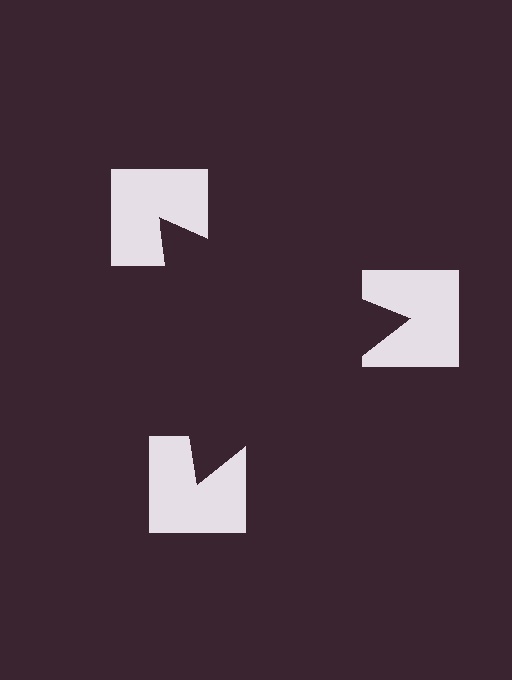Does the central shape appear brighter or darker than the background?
It typically appears slightly darker than the background, even though no actual brightness change is drawn.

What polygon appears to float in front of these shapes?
An illusory triangle — its edges are inferred from the aligned wedge cuts in the notched squares, not physically drawn.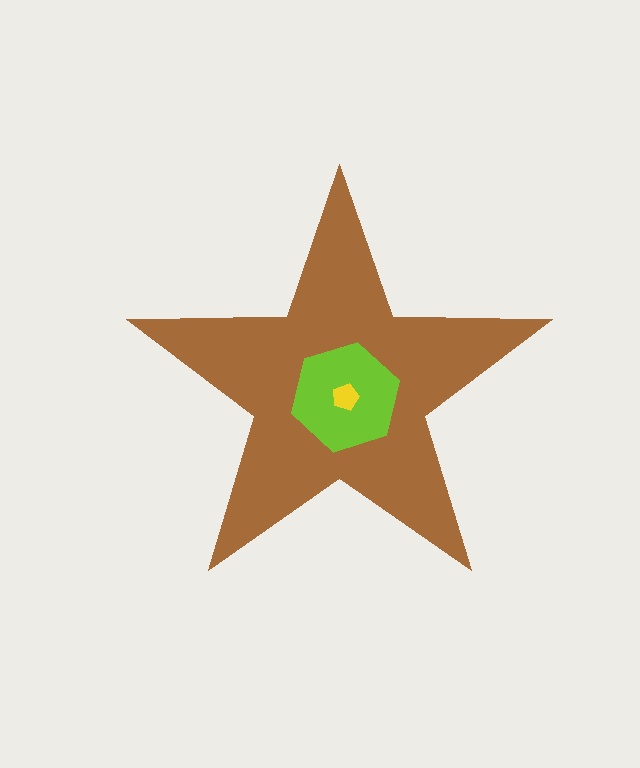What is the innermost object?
The yellow pentagon.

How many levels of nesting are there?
3.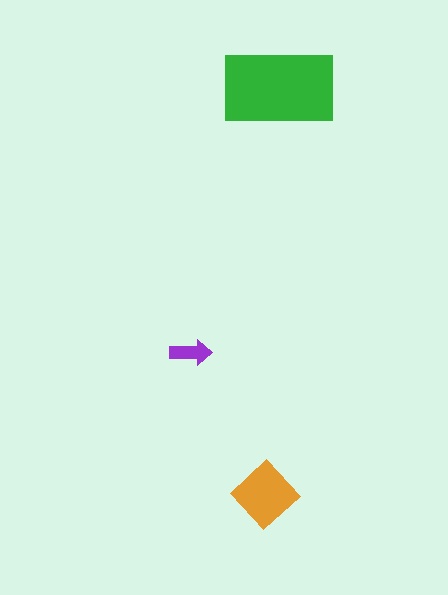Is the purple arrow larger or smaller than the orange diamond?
Smaller.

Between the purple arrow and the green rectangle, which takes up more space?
The green rectangle.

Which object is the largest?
The green rectangle.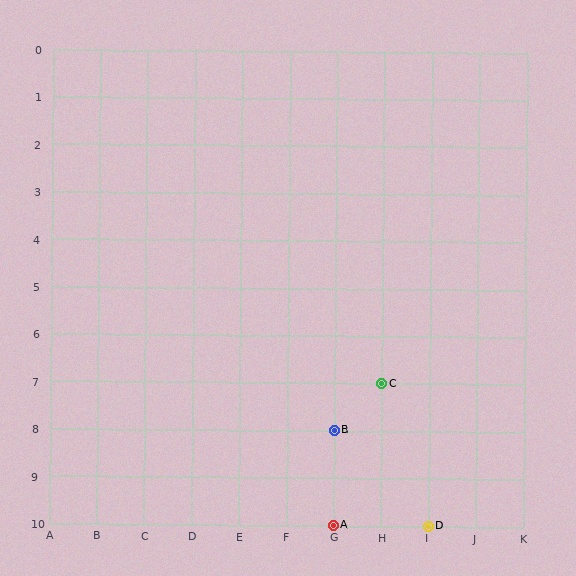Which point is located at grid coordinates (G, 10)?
Point A is at (G, 10).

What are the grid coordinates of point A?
Point A is at grid coordinates (G, 10).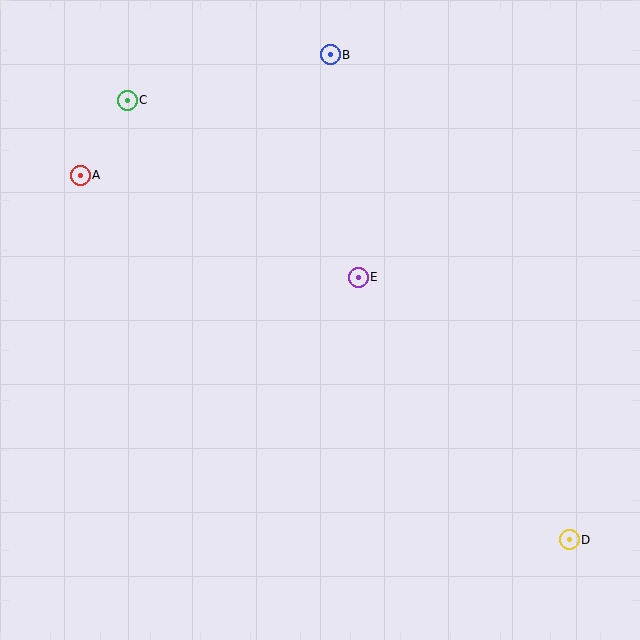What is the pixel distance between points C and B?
The distance between C and B is 208 pixels.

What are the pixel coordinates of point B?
Point B is at (330, 55).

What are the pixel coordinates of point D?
Point D is at (569, 540).